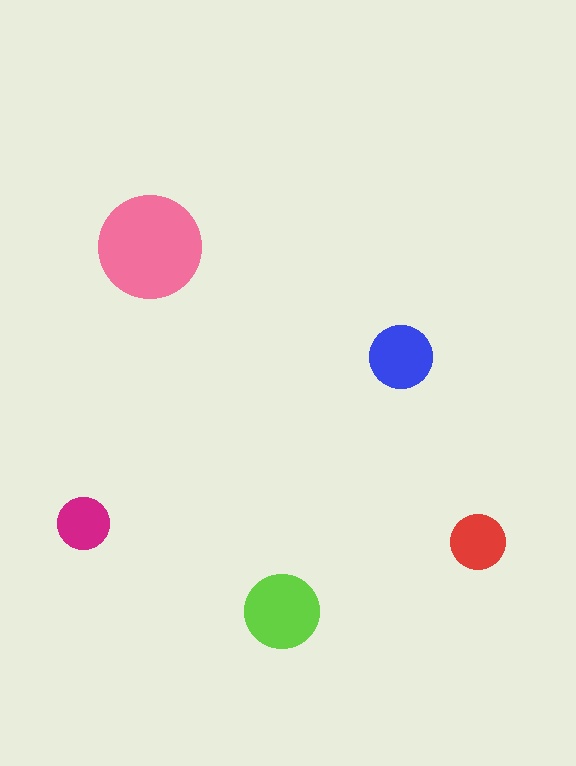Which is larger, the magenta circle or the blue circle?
The blue one.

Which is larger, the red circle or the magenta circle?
The red one.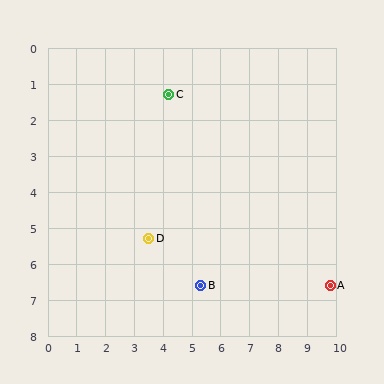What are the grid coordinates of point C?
Point C is at approximately (4.2, 1.3).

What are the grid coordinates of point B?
Point B is at approximately (5.3, 6.6).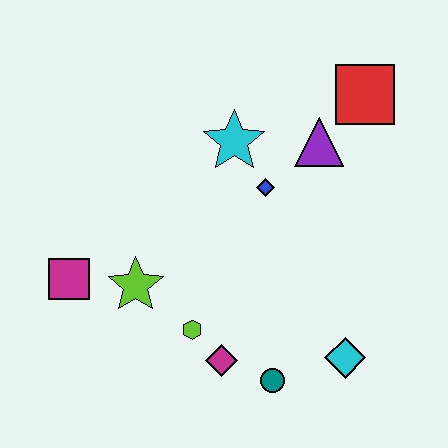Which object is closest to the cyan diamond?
The teal circle is closest to the cyan diamond.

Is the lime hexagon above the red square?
No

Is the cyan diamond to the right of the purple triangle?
Yes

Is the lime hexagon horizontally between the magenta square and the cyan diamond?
Yes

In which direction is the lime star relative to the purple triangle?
The lime star is to the left of the purple triangle.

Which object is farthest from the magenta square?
The red square is farthest from the magenta square.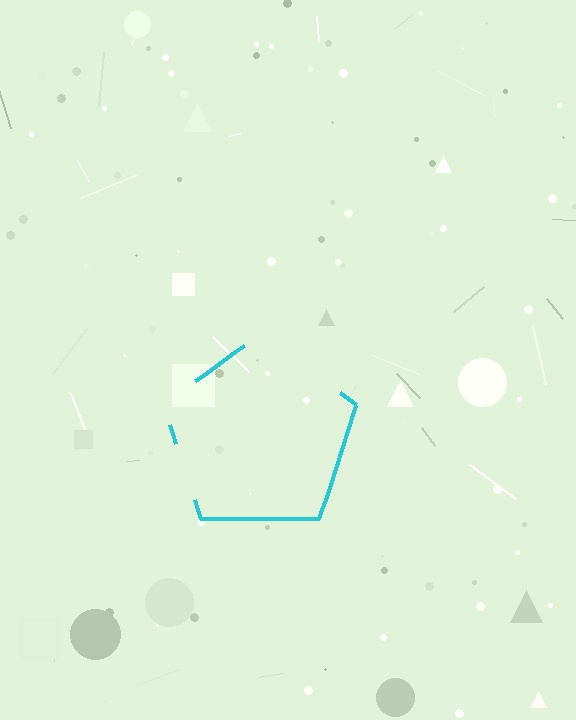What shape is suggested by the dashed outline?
The dashed outline suggests a pentagon.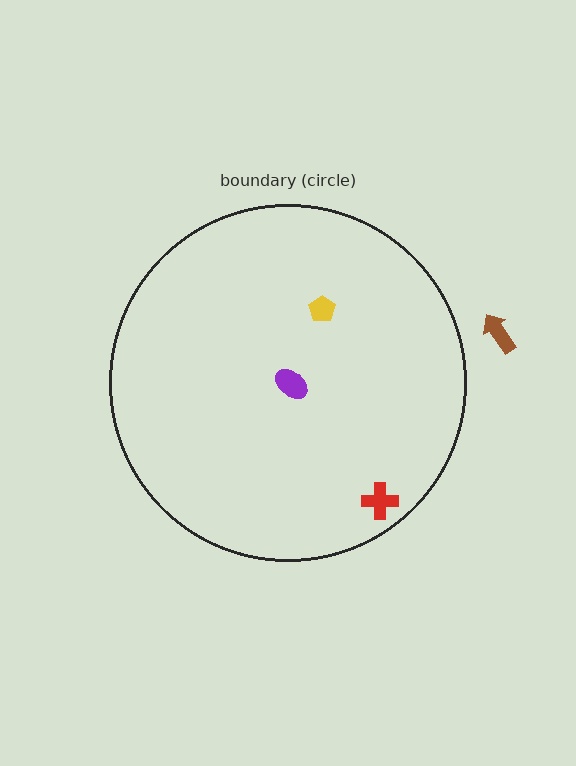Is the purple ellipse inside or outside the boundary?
Inside.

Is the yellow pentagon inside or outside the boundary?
Inside.